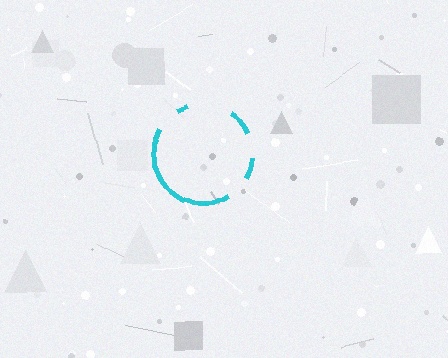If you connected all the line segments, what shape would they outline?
They would outline a circle.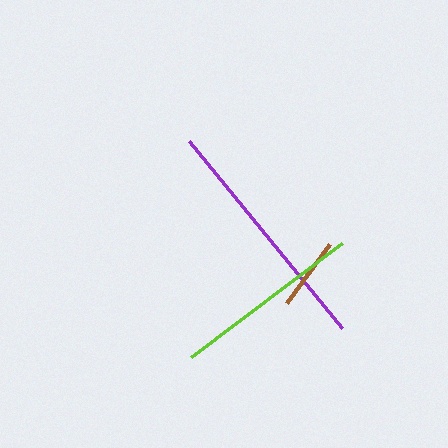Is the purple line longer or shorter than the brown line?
The purple line is longer than the brown line.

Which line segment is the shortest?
The brown line is the shortest at approximately 73 pixels.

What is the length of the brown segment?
The brown segment is approximately 73 pixels long.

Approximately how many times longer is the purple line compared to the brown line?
The purple line is approximately 3.3 times the length of the brown line.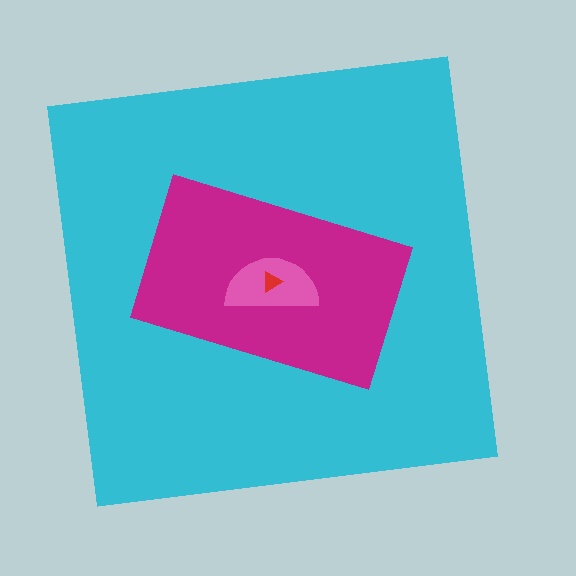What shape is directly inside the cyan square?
The magenta rectangle.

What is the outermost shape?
The cyan square.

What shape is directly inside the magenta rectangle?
The pink semicircle.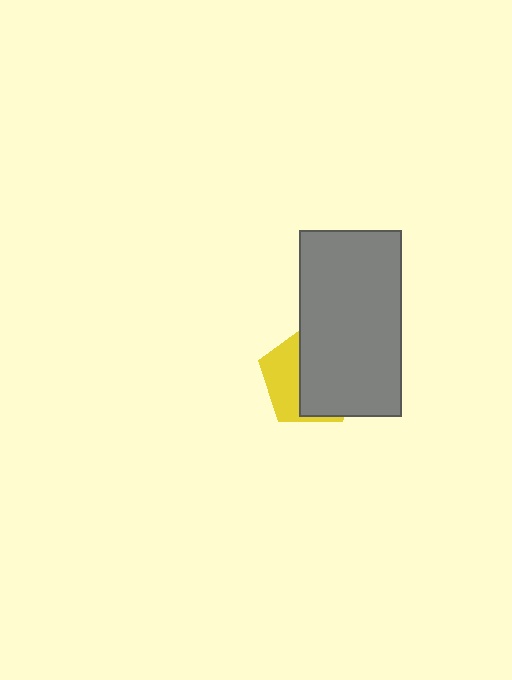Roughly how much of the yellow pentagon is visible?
A small part of it is visible (roughly 38%).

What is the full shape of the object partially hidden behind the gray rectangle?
The partially hidden object is a yellow pentagon.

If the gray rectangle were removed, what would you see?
You would see the complete yellow pentagon.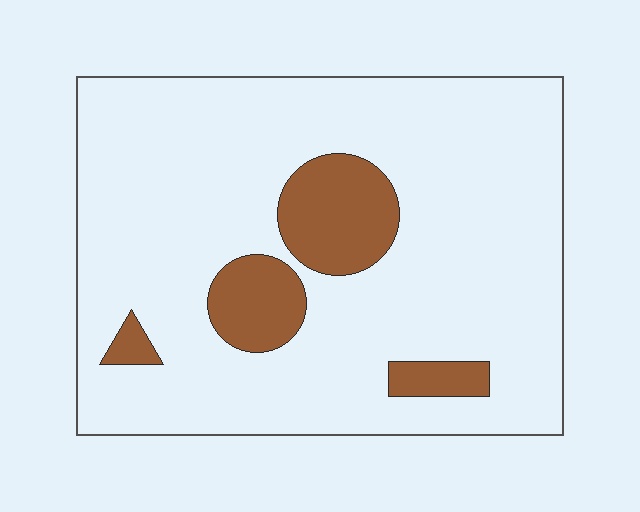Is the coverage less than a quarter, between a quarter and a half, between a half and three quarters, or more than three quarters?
Less than a quarter.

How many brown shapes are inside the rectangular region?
4.